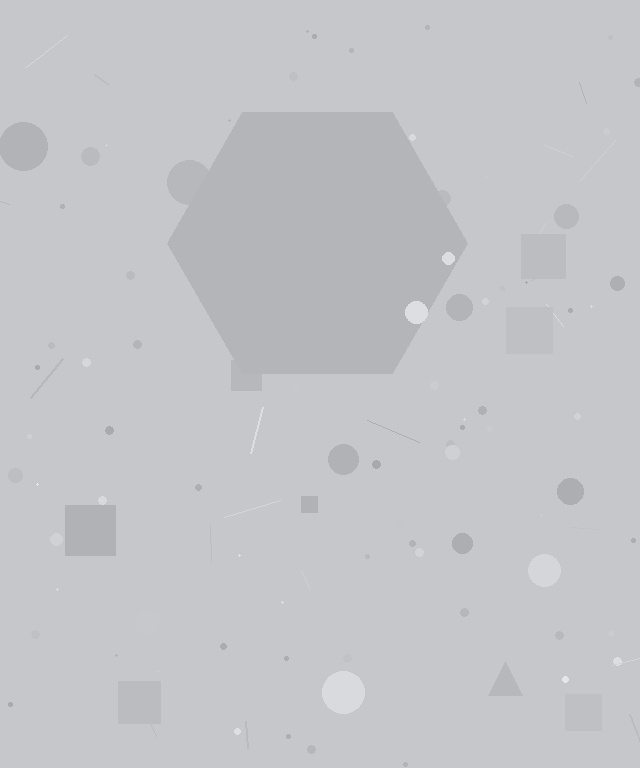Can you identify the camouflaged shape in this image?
The camouflaged shape is a hexagon.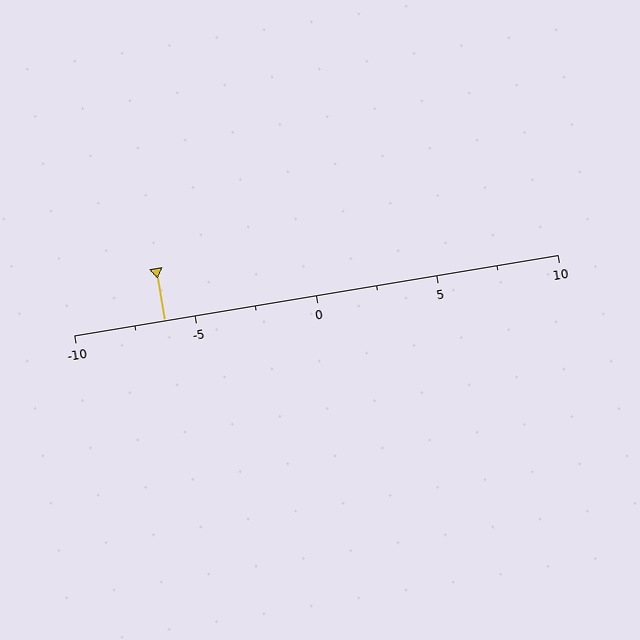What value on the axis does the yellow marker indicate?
The marker indicates approximately -6.2.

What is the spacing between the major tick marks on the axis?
The major ticks are spaced 5 apart.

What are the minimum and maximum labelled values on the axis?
The axis runs from -10 to 10.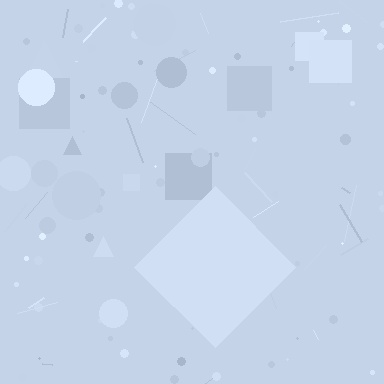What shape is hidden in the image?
A diamond is hidden in the image.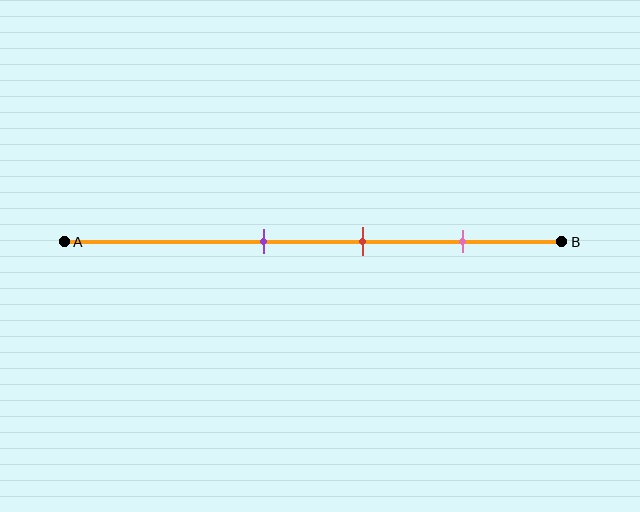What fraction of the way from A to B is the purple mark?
The purple mark is approximately 40% (0.4) of the way from A to B.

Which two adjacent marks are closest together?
The purple and red marks are the closest adjacent pair.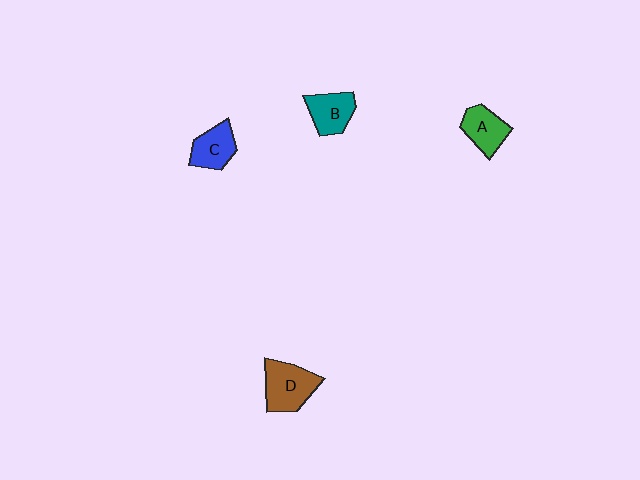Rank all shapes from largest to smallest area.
From largest to smallest: D (brown), B (teal), C (blue), A (green).